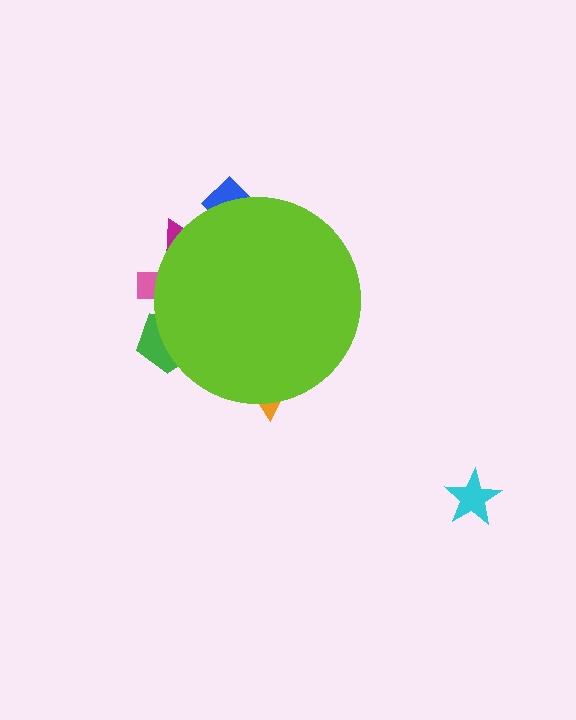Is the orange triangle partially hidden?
Yes, the orange triangle is partially hidden behind the lime circle.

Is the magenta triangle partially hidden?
Yes, the magenta triangle is partially hidden behind the lime circle.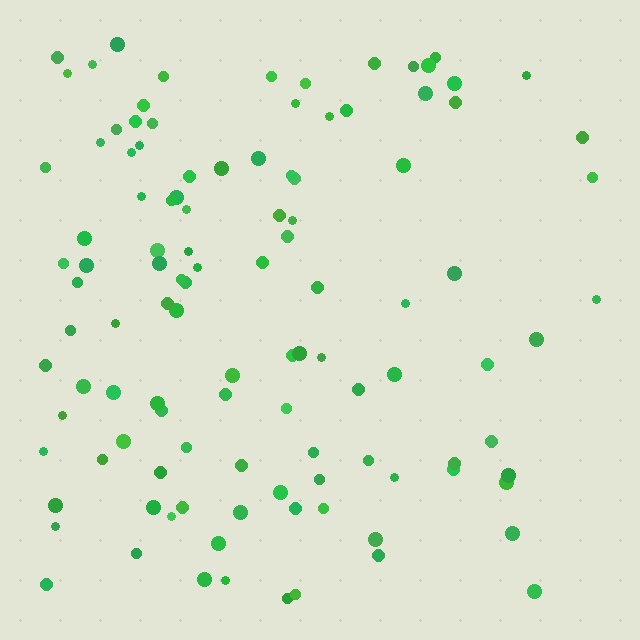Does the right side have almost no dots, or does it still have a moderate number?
Still a moderate number, just noticeably fewer than the left.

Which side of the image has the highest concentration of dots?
The left.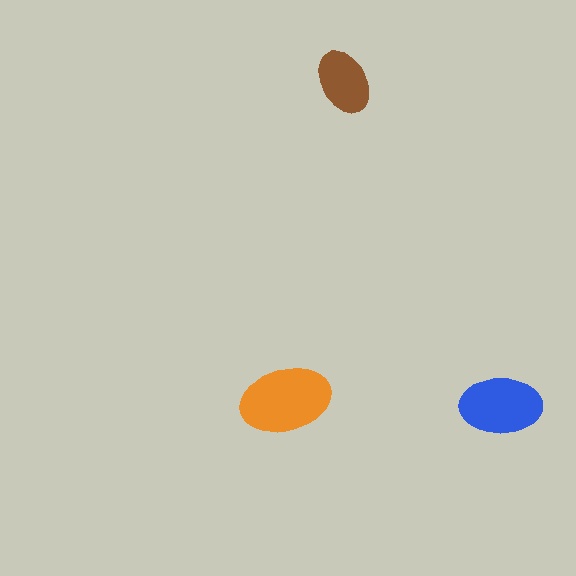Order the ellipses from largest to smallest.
the orange one, the blue one, the brown one.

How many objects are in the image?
There are 3 objects in the image.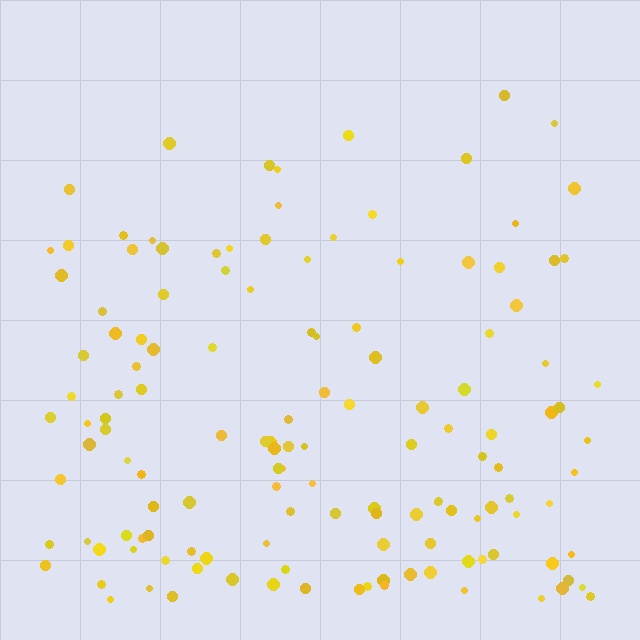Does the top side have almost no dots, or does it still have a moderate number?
Still a moderate number, just noticeably fewer than the bottom.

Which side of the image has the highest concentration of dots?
The bottom.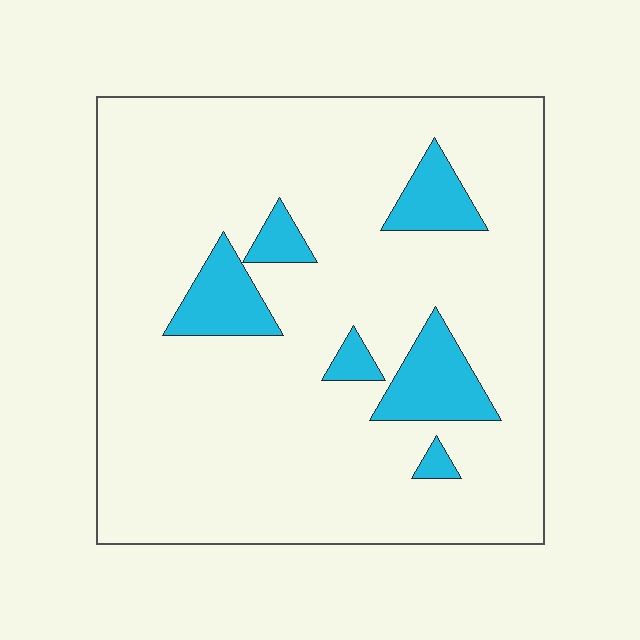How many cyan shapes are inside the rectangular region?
6.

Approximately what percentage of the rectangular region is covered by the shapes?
Approximately 10%.